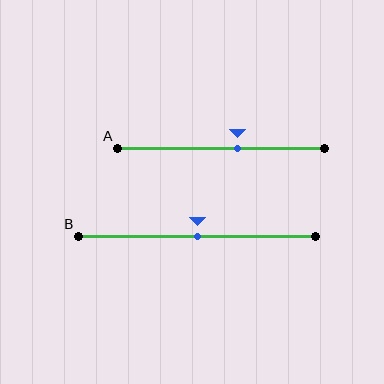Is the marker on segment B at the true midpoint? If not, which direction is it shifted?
Yes, the marker on segment B is at the true midpoint.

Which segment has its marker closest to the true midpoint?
Segment B has its marker closest to the true midpoint.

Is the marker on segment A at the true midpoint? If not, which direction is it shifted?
No, the marker on segment A is shifted to the right by about 8% of the segment length.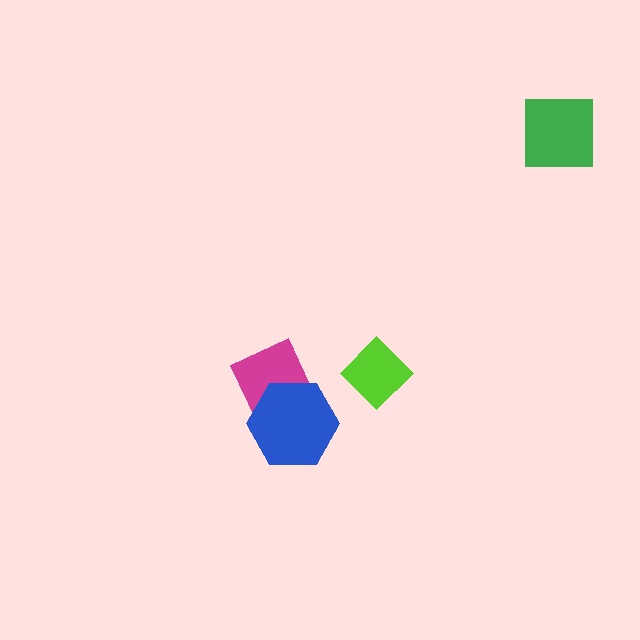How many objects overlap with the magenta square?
1 object overlaps with the magenta square.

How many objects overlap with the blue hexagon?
1 object overlaps with the blue hexagon.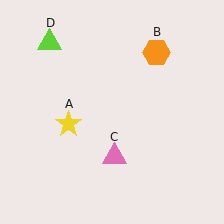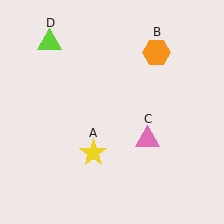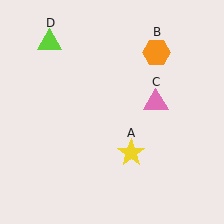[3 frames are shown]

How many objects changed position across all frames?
2 objects changed position: yellow star (object A), pink triangle (object C).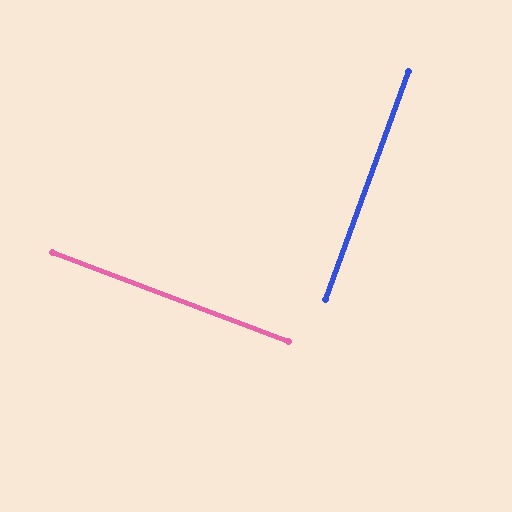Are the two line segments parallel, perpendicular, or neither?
Perpendicular — they meet at approximately 89°.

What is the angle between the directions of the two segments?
Approximately 89 degrees.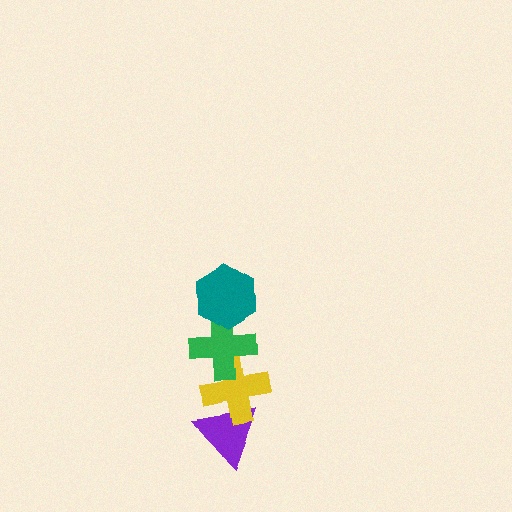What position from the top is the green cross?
The green cross is 2nd from the top.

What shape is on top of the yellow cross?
The green cross is on top of the yellow cross.